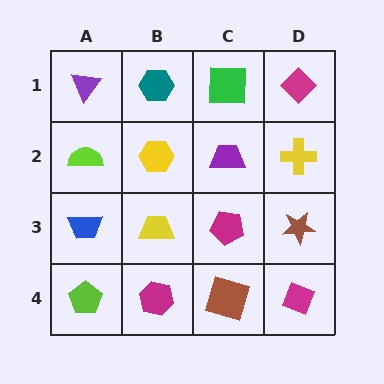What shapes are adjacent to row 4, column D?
A brown star (row 3, column D), a brown square (row 4, column C).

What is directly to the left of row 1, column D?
A green square.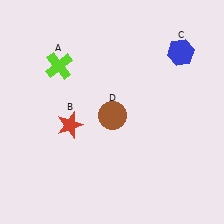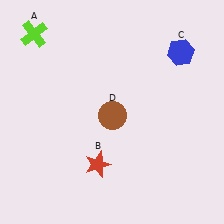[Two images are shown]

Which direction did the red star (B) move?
The red star (B) moved down.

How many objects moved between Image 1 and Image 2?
2 objects moved between the two images.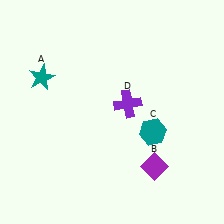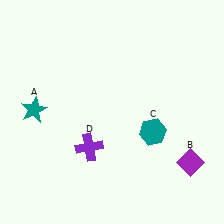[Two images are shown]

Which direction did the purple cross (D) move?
The purple cross (D) moved down.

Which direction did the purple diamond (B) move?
The purple diamond (B) moved right.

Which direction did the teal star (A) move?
The teal star (A) moved down.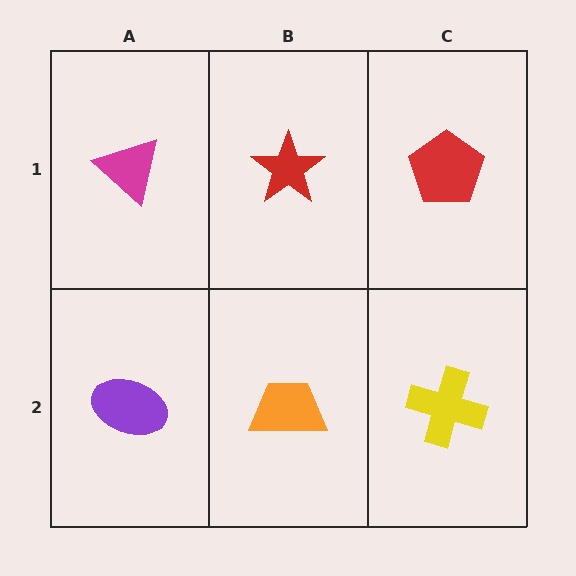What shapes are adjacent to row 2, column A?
A magenta triangle (row 1, column A), an orange trapezoid (row 2, column B).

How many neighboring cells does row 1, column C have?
2.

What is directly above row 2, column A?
A magenta triangle.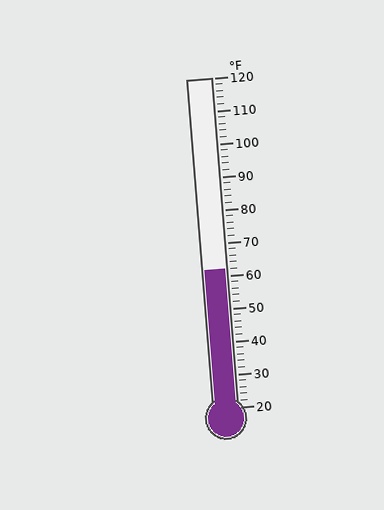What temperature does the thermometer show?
The thermometer shows approximately 62°F.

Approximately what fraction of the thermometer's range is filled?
The thermometer is filled to approximately 40% of its range.